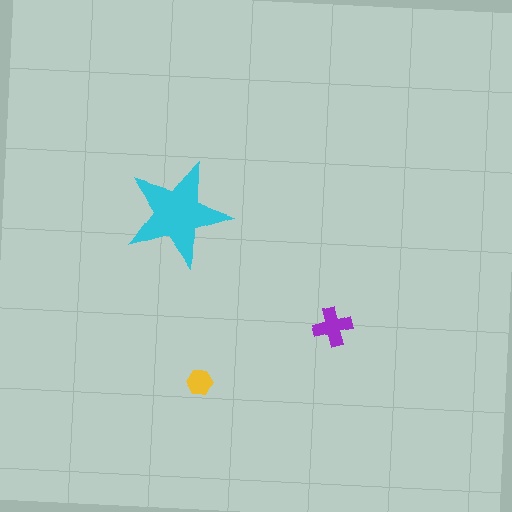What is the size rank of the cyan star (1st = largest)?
1st.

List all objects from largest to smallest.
The cyan star, the purple cross, the yellow hexagon.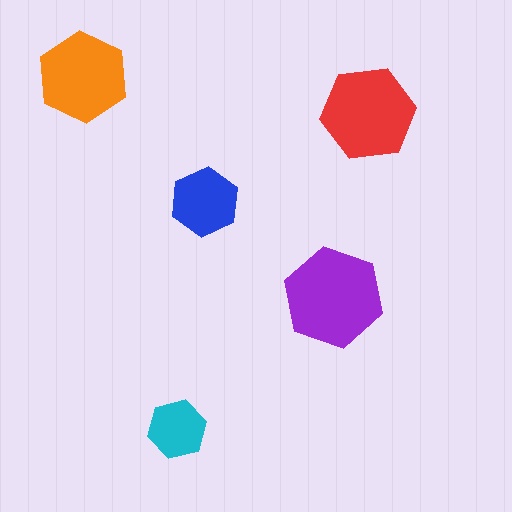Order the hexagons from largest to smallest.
the purple one, the red one, the orange one, the blue one, the cyan one.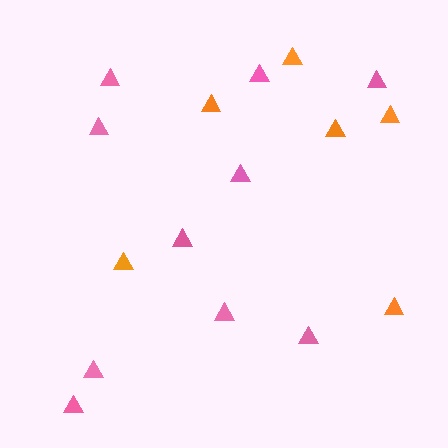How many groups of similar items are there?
There are 2 groups: one group of pink triangles (10) and one group of orange triangles (6).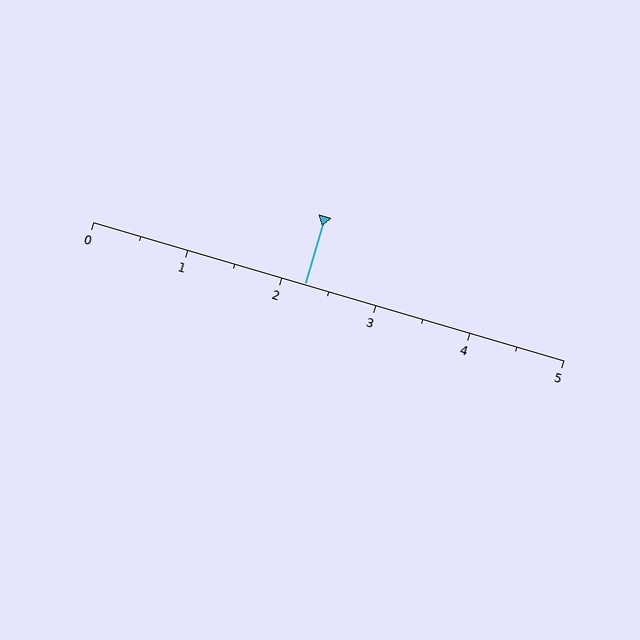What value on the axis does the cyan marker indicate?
The marker indicates approximately 2.2.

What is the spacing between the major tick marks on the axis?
The major ticks are spaced 1 apart.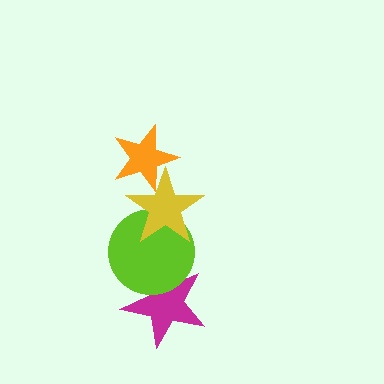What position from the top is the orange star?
The orange star is 1st from the top.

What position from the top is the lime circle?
The lime circle is 3rd from the top.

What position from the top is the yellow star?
The yellow star is 2nd from the top.